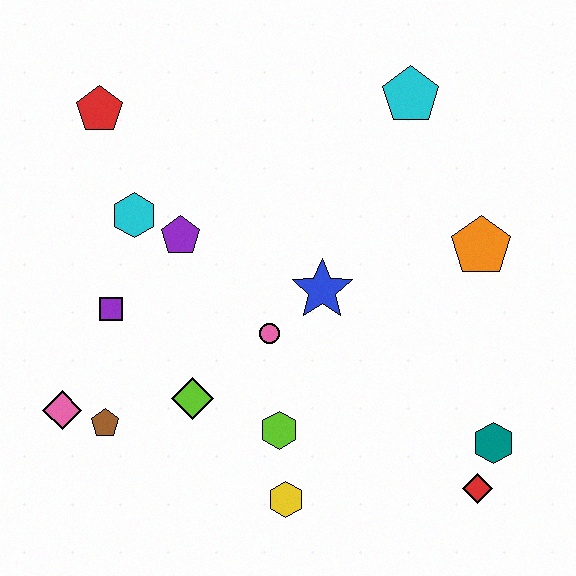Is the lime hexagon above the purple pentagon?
No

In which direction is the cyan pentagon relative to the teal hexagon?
The cyan pentagon is above the teal hexagon.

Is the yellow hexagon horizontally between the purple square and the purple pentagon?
No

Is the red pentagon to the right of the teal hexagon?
No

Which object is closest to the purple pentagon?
The cyan hexagon is closest to the purple pentagon.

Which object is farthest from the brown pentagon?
The cyan pentagon is farthest from the brown pentagon.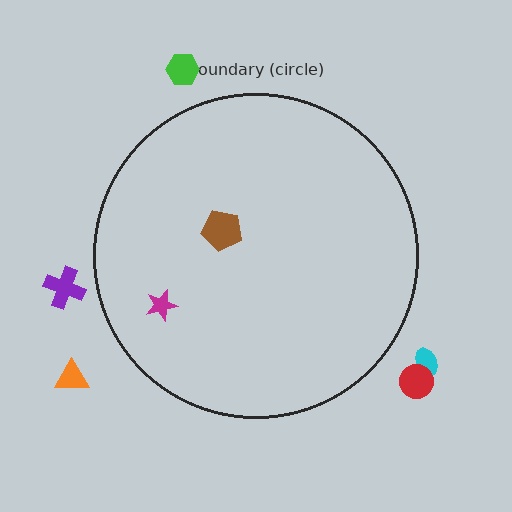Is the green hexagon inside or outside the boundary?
Outside.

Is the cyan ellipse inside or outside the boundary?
Outside.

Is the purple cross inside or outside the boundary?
Outside.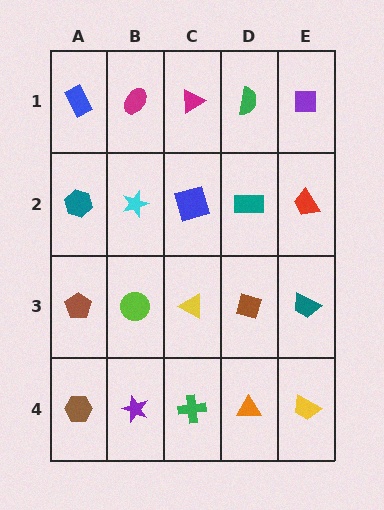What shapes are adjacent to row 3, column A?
A teal hexagon (row 2, column A), a brown hexagon (row 4, column A), a lime circle (row 3, column B).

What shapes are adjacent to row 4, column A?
A brown pentagon (row 3, column A), a purple star (row 4, column B).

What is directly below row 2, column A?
A brown pentagon.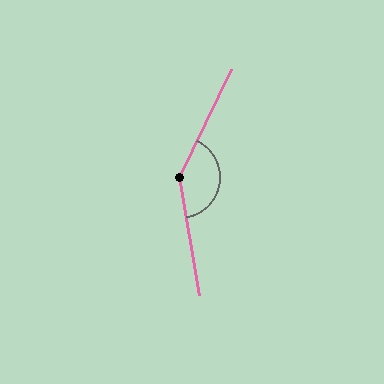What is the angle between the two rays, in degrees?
Approximately 144 degrees.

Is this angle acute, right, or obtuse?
It is obtuse.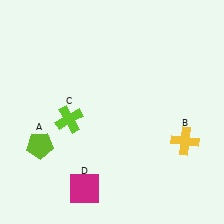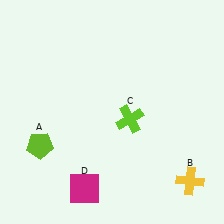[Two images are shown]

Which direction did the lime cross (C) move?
The lime cross (C) moved right.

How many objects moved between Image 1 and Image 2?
2 objects moved between the two images.